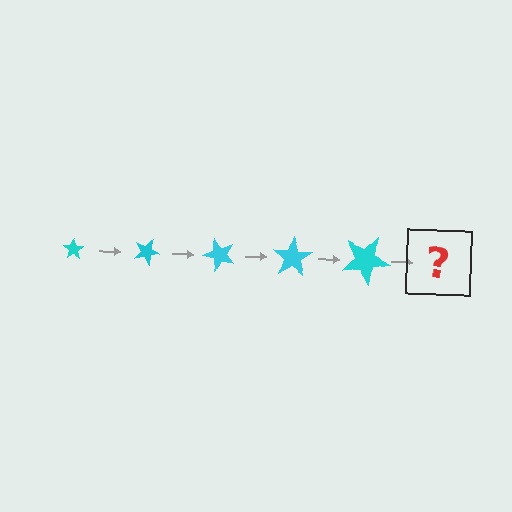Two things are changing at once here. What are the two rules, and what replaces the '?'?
The two rules are that the star grows larger each step and it rotates 25 degrees each step. The '?' should be a star, larger than the previous one and rotated 125 degrees from the start.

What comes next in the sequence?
The next element should be a star, larger than the previous one and rotated 125 degrees from the start.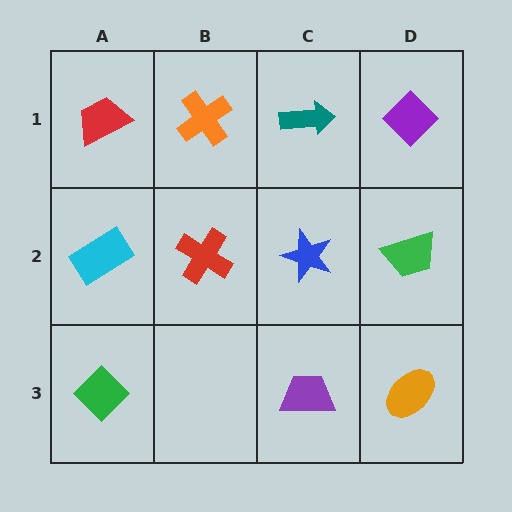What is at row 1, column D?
A purple diamond.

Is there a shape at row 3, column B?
No, that cell is empty.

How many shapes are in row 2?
4 shapes.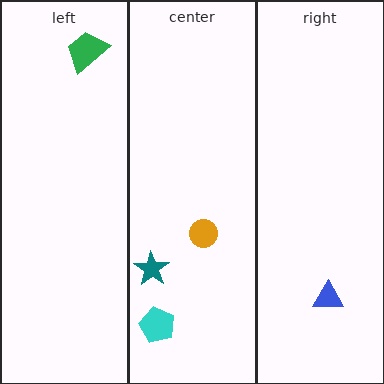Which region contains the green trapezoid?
The left region.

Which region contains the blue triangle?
The right region.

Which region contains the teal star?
The center region.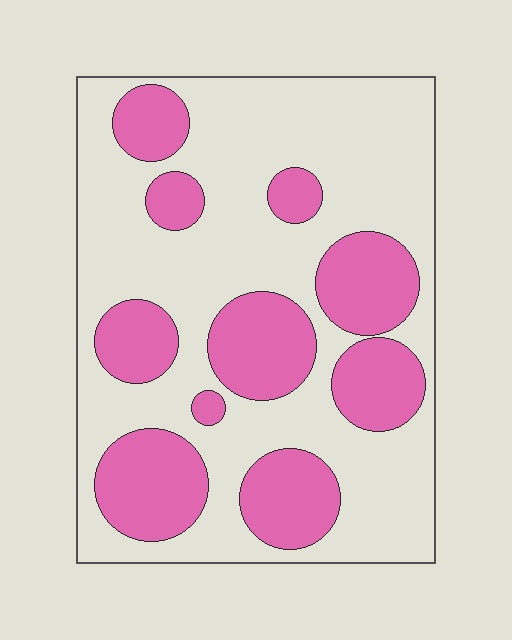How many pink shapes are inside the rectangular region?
10.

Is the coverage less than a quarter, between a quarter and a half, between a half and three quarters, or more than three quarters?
Between a quarter and a half.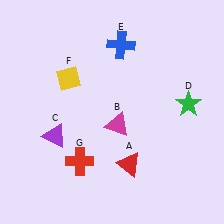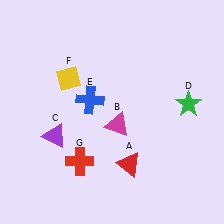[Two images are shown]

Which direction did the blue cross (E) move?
The blue cross (E) moved down.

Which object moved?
The blue cross (E) moved down.